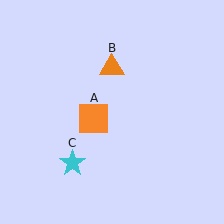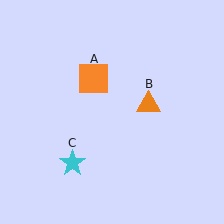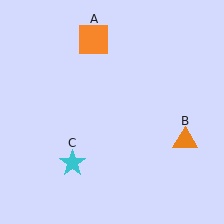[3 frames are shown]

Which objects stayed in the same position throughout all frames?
Cyan star (object C) remained stationary.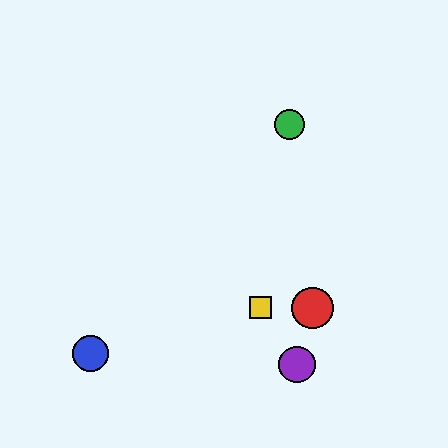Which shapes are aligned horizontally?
The red circle, the yellow square are aligned horizontally.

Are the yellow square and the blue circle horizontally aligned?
No, the yellow square is at y≈308 and the blue circle is at y≈353.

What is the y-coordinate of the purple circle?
The purple circle is at y≈365.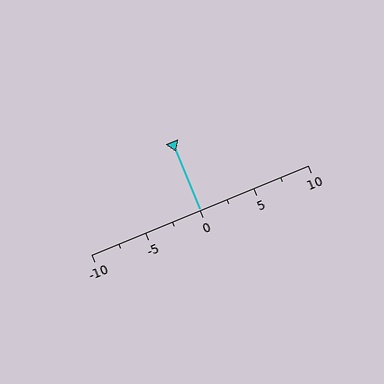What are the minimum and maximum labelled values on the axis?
The axis runs from -10 to 10.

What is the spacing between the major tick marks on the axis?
The major ticks are spaced 5 apart.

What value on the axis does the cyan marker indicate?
The marker indicates approximately 0.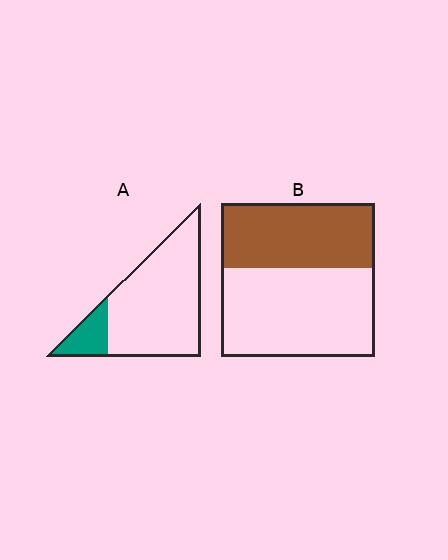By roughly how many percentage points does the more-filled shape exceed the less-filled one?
By roughly 25 percentage points (B over A).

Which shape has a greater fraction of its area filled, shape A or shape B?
Shape B.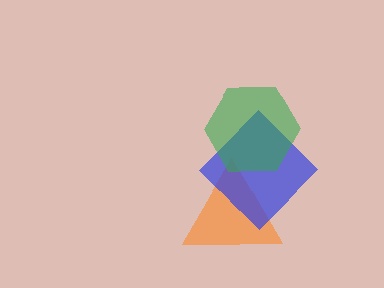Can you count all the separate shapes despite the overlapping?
Yes, there are 3 separate shapes.